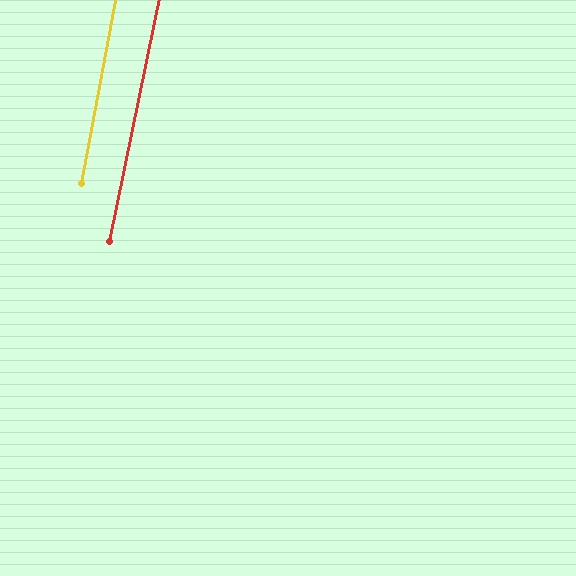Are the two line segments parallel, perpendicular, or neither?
Parallel — their directions differ by only 1.2°.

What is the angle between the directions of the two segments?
Approximately 1 degree.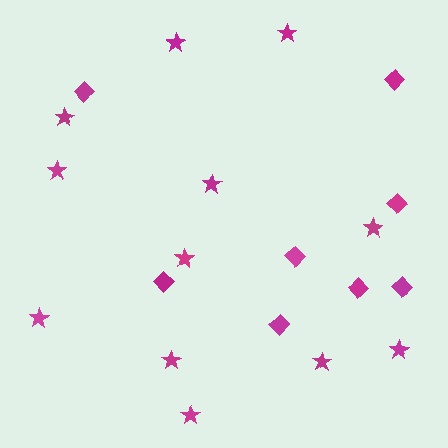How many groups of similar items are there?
There are 2 groups: one group of stars (12) and one group of diamonds (8).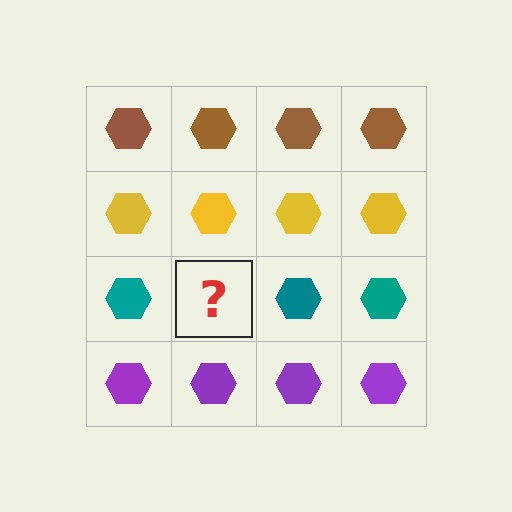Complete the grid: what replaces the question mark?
The question mark should be replaced with a teal hexagon.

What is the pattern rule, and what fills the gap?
The rule is that each row has a consistent color. The gap should be filled with a teal hexagon.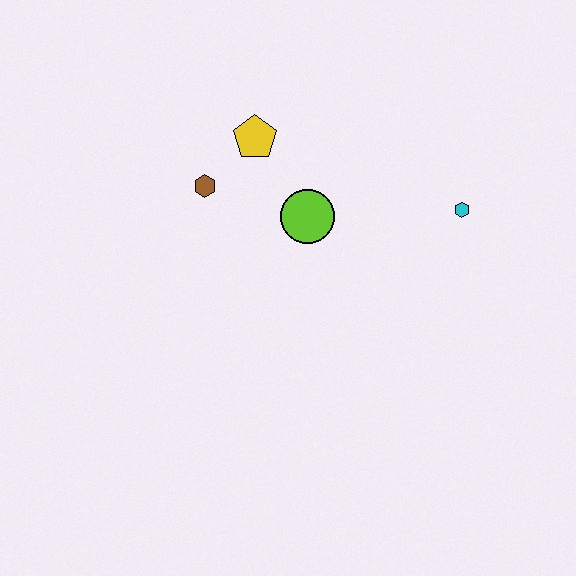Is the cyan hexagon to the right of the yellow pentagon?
Yes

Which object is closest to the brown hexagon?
The yellow pentagon is closest to the brown hexagon.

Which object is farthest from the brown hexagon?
The cyan hexagon is farthest from the brown hexagon.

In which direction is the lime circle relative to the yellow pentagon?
The lime circle is below the yellow pentagon.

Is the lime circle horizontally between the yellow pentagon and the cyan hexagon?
Yes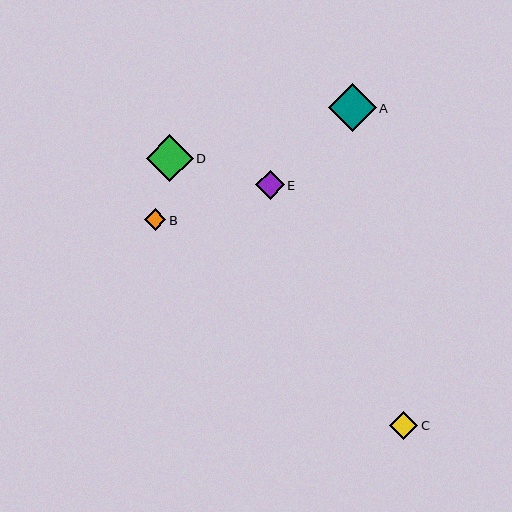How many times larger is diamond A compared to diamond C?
Diamond A is approximately 1.7 times the size of diamond C.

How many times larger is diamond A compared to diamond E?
Diamond A is approximately 1.7 times the size of diamond E.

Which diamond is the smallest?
Diamond B is the smallest with a size of approximately 22 pixels.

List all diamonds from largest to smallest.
From largest to smallest: A, D, E, C, B.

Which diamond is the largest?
Diamond A is the largest with a size of approximately 48 pixels.